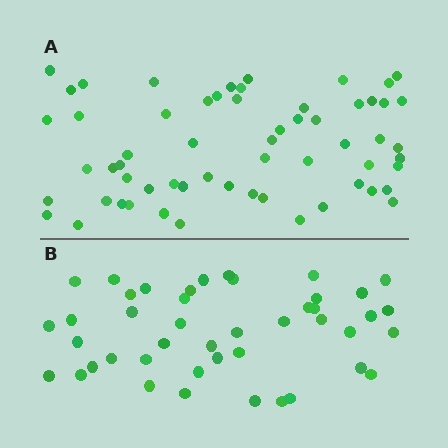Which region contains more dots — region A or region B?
Region A (the top region) has more dots.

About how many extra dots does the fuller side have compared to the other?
Region A has approximately 15 more dots than region B.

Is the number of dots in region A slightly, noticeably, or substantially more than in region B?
Region A has noticeably more, but not dramatically so. The ratio is roughly 1.4 to 1.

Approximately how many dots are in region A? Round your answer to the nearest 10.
About 60 dots.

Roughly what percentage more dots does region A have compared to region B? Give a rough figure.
About 35% more.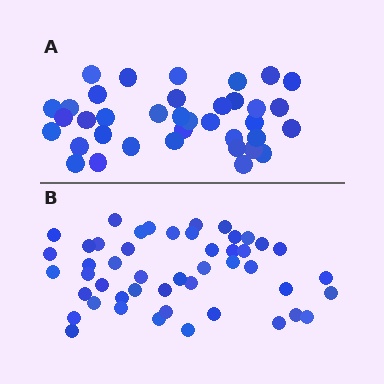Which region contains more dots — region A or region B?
Region B (the bottom region) has more dots.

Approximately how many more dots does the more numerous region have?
Region B has roughly 12 or so more dots than region A.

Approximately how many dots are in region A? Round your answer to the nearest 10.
About 40 dots. (The exact count is 37, which rounds to 40.)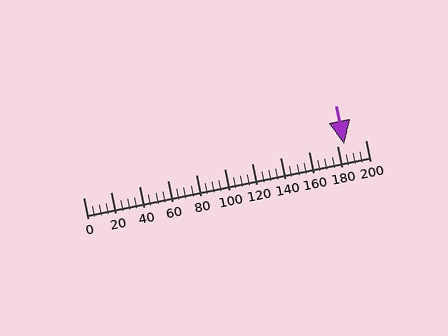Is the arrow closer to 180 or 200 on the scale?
The arrow is closer to 180.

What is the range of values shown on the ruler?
The ruler shows values from 0 to 200.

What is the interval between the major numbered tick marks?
The major tick marks are spaced 20 units apart.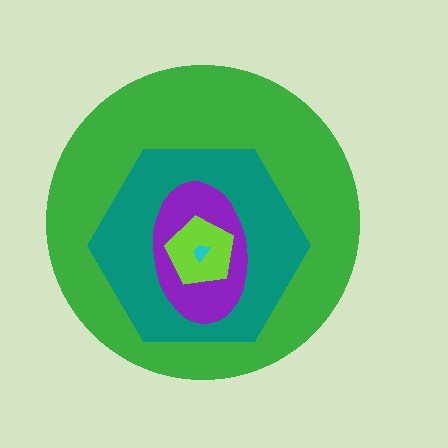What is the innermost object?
The cyan trapezoid.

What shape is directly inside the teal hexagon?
The purple ellipse.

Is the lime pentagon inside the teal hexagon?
Yes.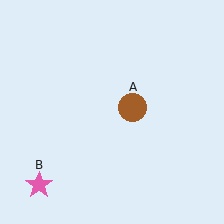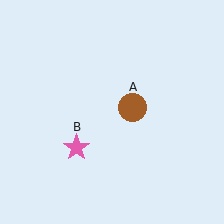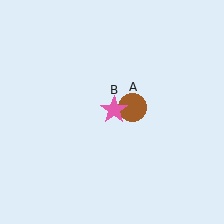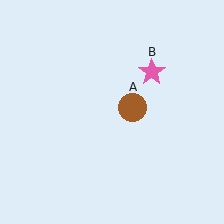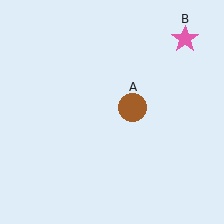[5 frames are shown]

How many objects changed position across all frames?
1 object changed position: pink star (object B).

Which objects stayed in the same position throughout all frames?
Brown circle (object A) remained stationary.